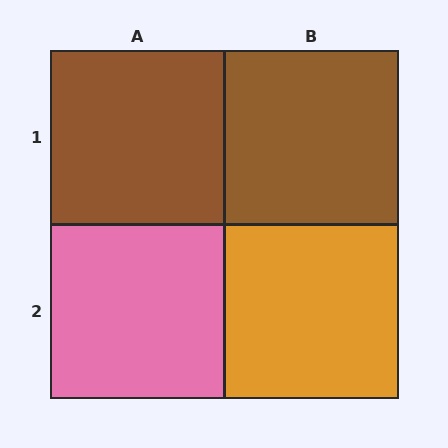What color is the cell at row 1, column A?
Brown.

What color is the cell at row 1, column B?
Brown.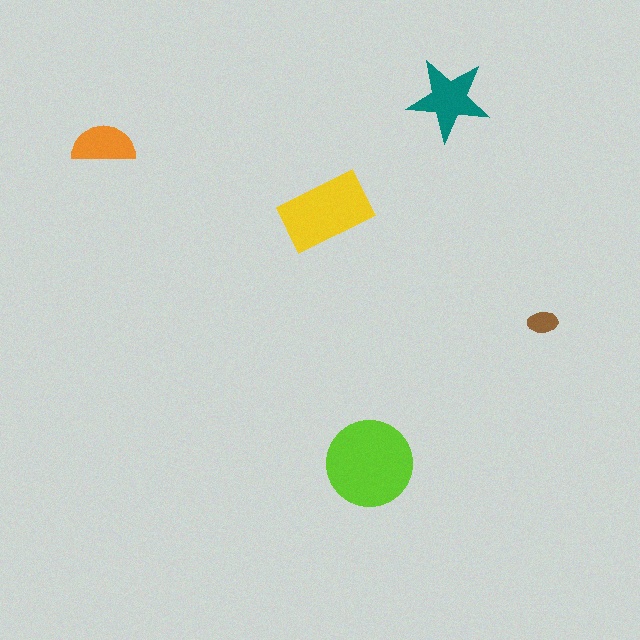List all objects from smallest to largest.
The brown ellipse, the orange semicircle, the teal star, the yellow rectangle, the lime circle.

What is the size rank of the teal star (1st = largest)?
3rd.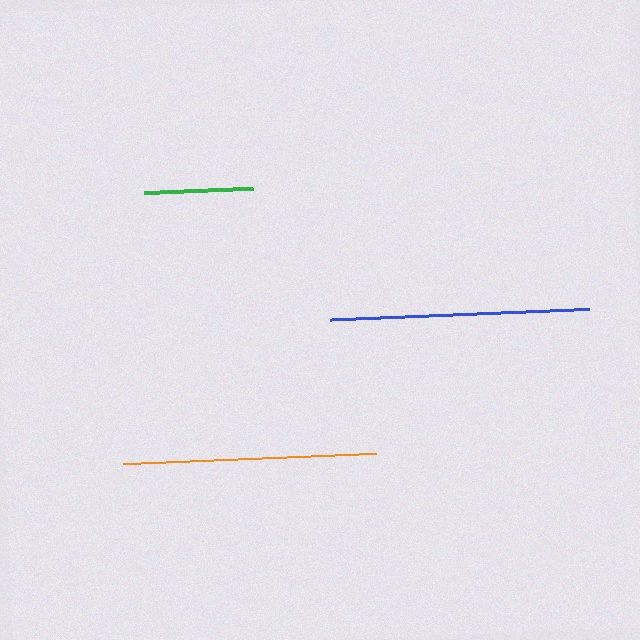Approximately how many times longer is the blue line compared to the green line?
The blue line is approximately 2.4 times the length of the green line.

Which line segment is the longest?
The blue line is the longest at approximately 259 pixels.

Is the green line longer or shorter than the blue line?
The blue line is longer than the green line.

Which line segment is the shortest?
The green line is the shortest at approximately 110 pixels.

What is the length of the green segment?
The green segment is approximately 110 pixels long.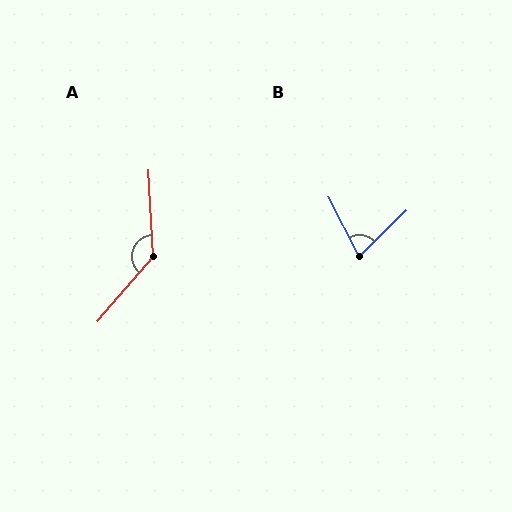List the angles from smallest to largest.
B (72°), A (137°).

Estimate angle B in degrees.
Approximately 72 degrees.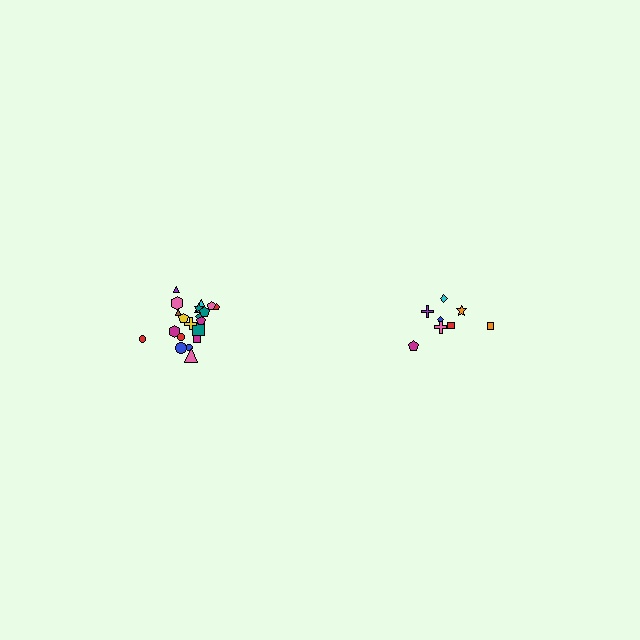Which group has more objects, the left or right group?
The left group.